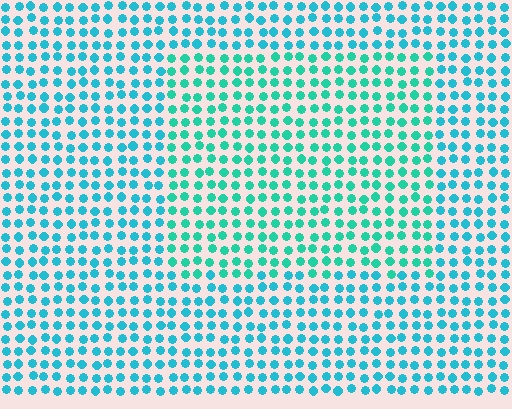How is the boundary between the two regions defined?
The boundary is defined purely by a slight shift in hue (about 23 degrees). Spacing, size, and orientation are identical on both sides.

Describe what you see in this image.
The image is filled with small cyan elements in a uniform arrangement. A rectangle-shaped region is visible where the elements are tinted to a slightly different hue, forming a subtle color boundary.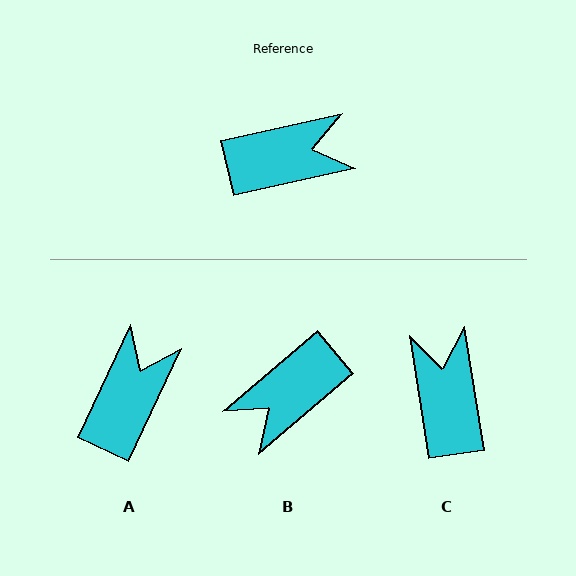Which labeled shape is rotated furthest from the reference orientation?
B, about 152 degrees away.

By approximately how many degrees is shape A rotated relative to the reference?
Approximately 52 degrees counter-clockwise.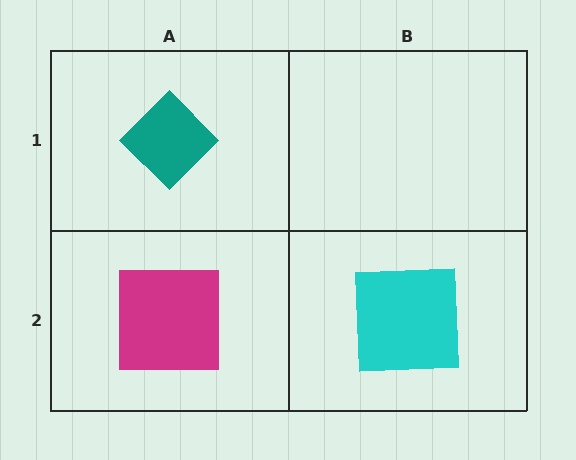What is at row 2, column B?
A cyan square.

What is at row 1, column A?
A teal diamond.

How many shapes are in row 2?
2 shapes.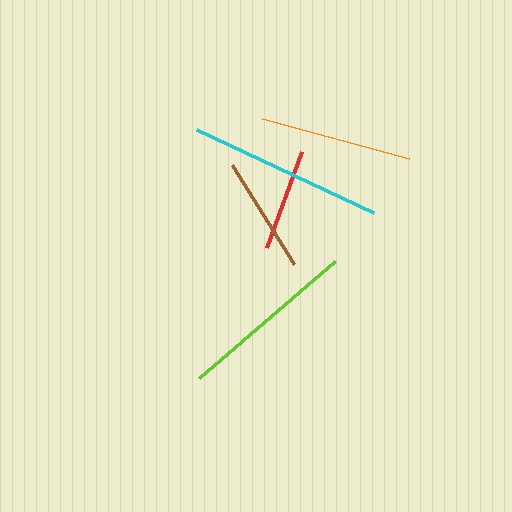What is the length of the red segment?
The red segment is approximately 103 pixels long.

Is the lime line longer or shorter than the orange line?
The lime line is longer than the orange line.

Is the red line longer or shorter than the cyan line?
The cyan line is longer than the red line.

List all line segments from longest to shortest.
From longest to shortest: cyan, lime, orange, brown, red.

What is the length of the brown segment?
The brown segment is approximately 117 pixels long.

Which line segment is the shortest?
The red line is the shortest at approximately 103 pixels.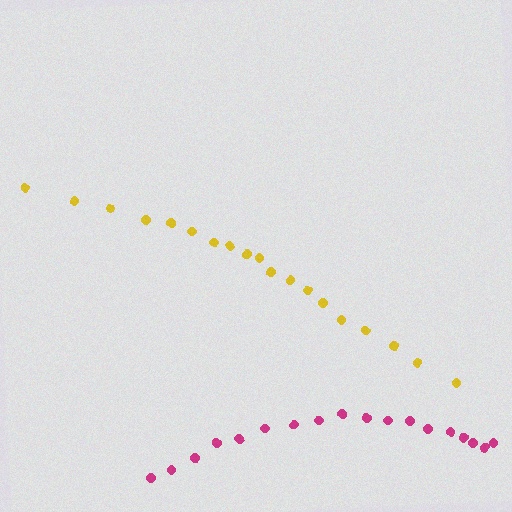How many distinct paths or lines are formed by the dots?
There are 2 distinct paths.